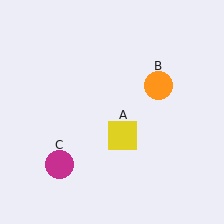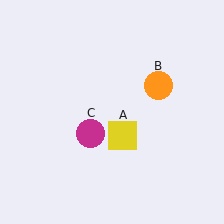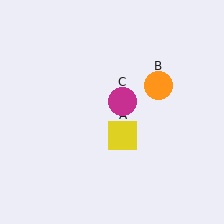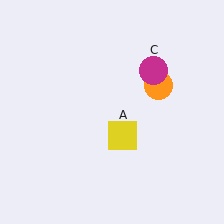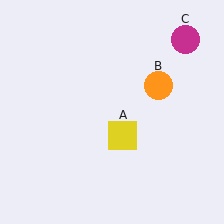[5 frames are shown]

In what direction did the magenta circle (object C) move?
The magenta circle (object C) moved up and to the right.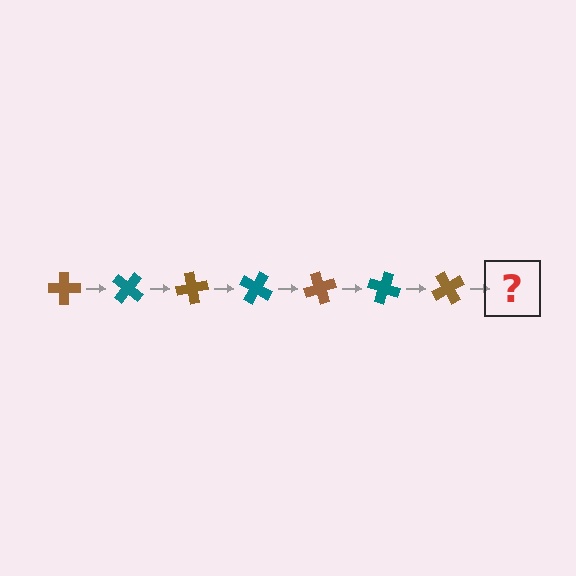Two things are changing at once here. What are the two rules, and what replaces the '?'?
The two rules are that it rotates 40 degrees each step and the color cycles through brown and teal. The '?' should be a teal cross, rotated 280 degrees from the start.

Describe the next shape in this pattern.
It should be a teal cross, rotated 280 degrees from the start.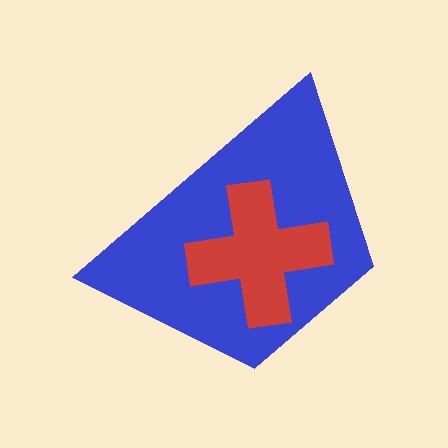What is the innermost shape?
The red cross.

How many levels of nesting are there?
2.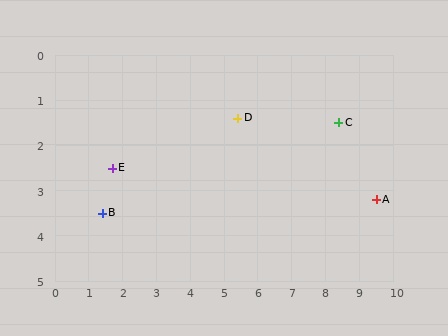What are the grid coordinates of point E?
Point E is at approximately (1.7, 2.5).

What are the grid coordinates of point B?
Point B is at approximately (1.4, 3.5).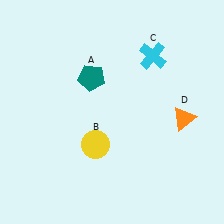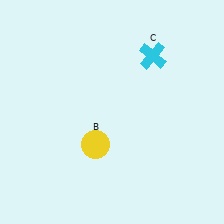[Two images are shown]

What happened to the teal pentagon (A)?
The teal pentagon (A) was removed in Image 2. It was in the top-left area of Image 1.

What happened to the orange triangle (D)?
The orange triangle (D) was removed in Image 2. It was in the bottom-right area of Image 1.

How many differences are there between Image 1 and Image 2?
There are 2 differences between the two images.